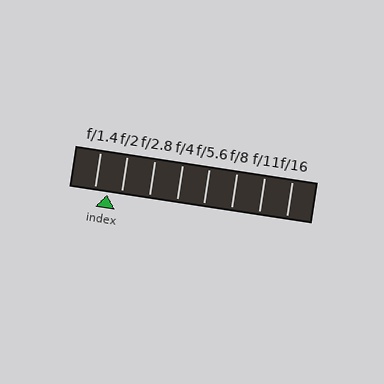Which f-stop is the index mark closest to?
The index mark is closest to f/1.4.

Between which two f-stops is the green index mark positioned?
The index mark is between f/1.4 and f/2.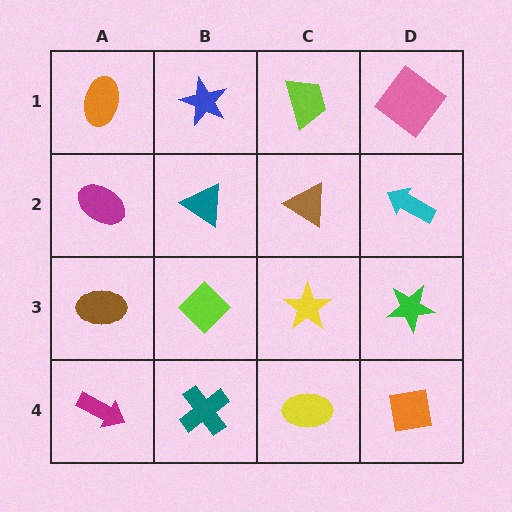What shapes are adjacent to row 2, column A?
An orange ellipse (row 1, column A), a brown ellipse (row 3, column A), a teal triangle (row 2, column B).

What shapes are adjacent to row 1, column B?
A teal triangle (row 2, column B), an orange ellipse (row 1, column A), a lime trapezoid (row 1, column C).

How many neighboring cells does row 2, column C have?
4.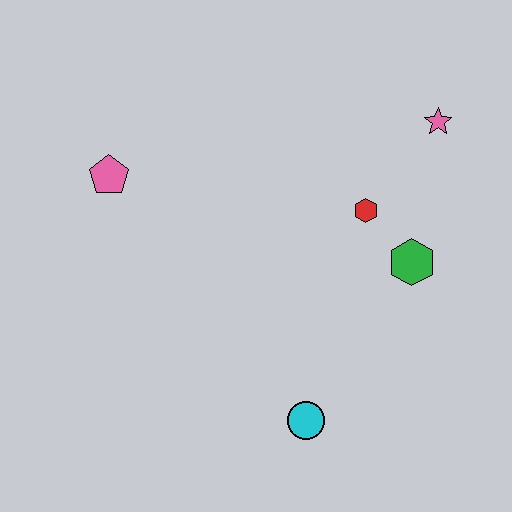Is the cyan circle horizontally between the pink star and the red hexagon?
No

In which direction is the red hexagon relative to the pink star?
The red hexagon is below the pink star.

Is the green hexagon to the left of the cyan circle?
No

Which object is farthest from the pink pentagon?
The pink star is farthest from the pink pentagon.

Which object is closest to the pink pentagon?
The red hexagon is closest to the pink pentagon.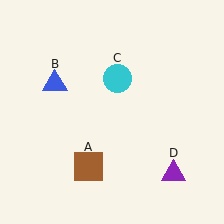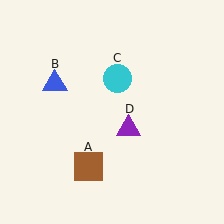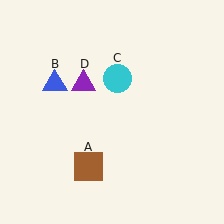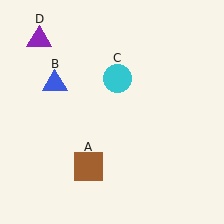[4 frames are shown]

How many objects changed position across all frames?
1 object changed position: purple triangle (object D).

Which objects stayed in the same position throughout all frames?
Brown square (object A) and blue triangle (object B) and cyan circle (object C) remained stationary.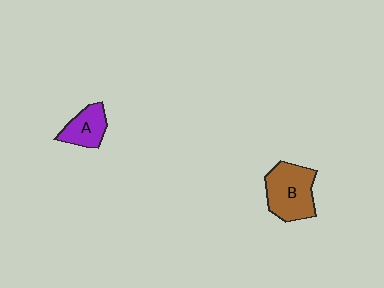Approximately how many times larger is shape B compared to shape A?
Approximately 1.7 times.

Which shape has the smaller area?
Shape A (purple).